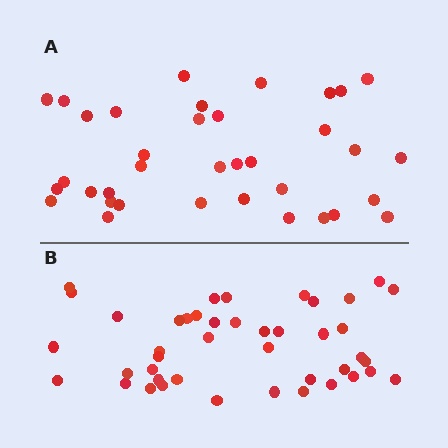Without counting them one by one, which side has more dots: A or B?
Region B (the bottom region) has more dots.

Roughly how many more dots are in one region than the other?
Region B has roughly 8 or so more dots than region A.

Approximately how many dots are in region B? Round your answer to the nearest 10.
About 40 dots. (The exact count is 43, which rounds to 40.)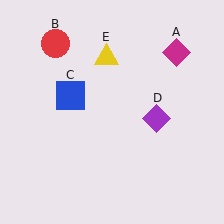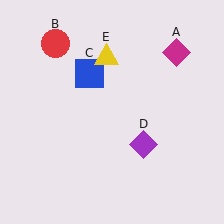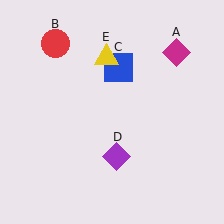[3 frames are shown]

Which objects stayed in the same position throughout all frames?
Magenta diamond (object A) and red circle (object B) and yellow triangle (object E) remained stationary.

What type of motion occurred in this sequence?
The blue square (object C), purple diamond (object D) rotated clockwise around the center of the scene.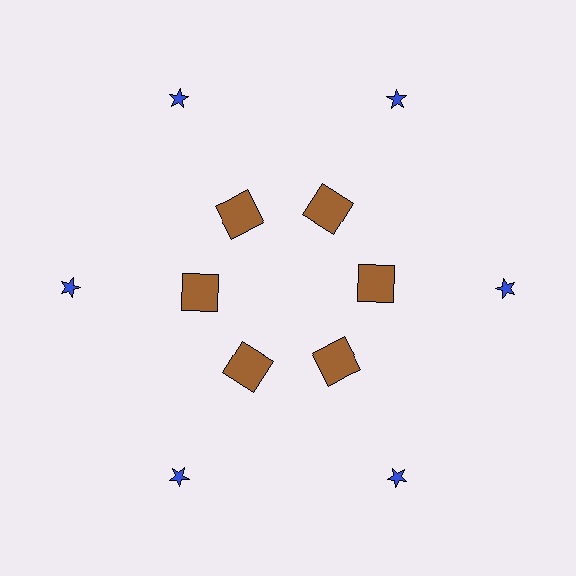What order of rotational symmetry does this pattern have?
This pattern has 6-fold rotational symmetry.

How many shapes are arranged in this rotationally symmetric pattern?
There are 12 shapes, arranged in 6 groups of 2.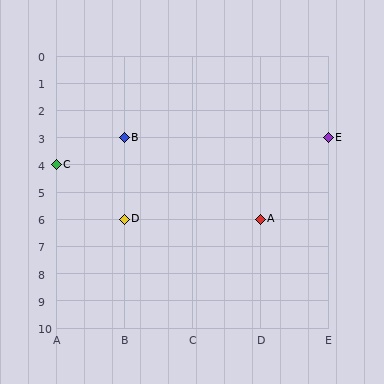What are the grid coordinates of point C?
Point C is at grid coordinates (A, 4).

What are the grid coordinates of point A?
Point A is at grid coordinates (D, 6).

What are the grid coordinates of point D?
Point D is at grid coordinates (B, 6).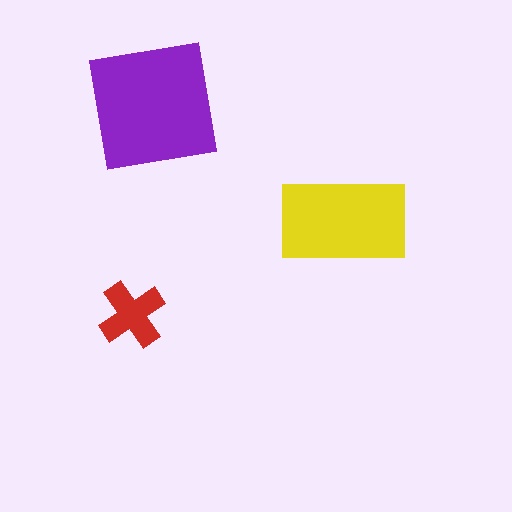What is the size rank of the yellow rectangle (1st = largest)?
2nd.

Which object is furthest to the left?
The red cross is leftmost.